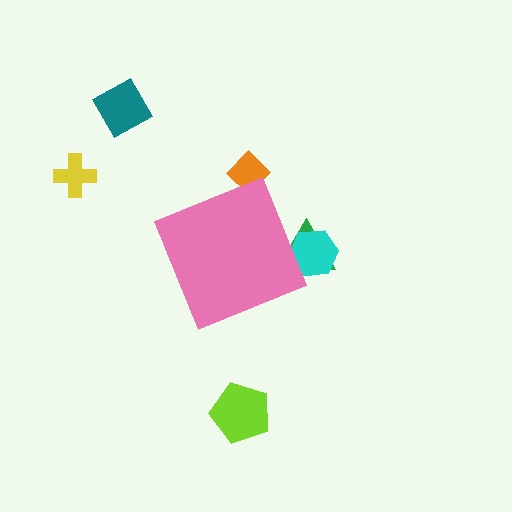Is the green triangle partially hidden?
Yes, the green triangle is partially hidden behind the pink diamond.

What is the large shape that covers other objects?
A pink diamond.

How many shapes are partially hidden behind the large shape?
3 shapes are partially hidden.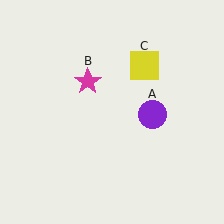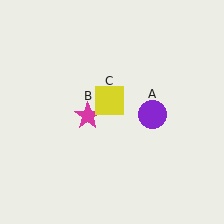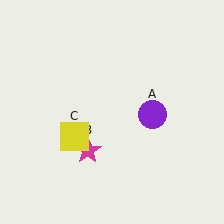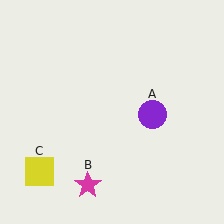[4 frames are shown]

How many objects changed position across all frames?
2 objects changed position: magenta star (object B), yellow square (object C).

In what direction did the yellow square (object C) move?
The yellow square (object C) moved down and to the left.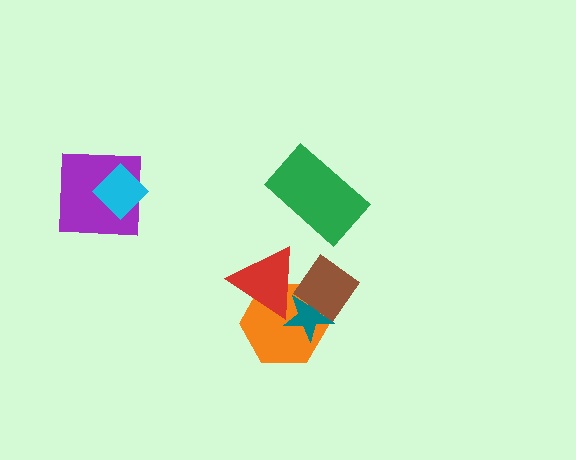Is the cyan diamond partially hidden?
No, no other shape covers it.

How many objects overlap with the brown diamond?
3 objects overlap with the brown diamond.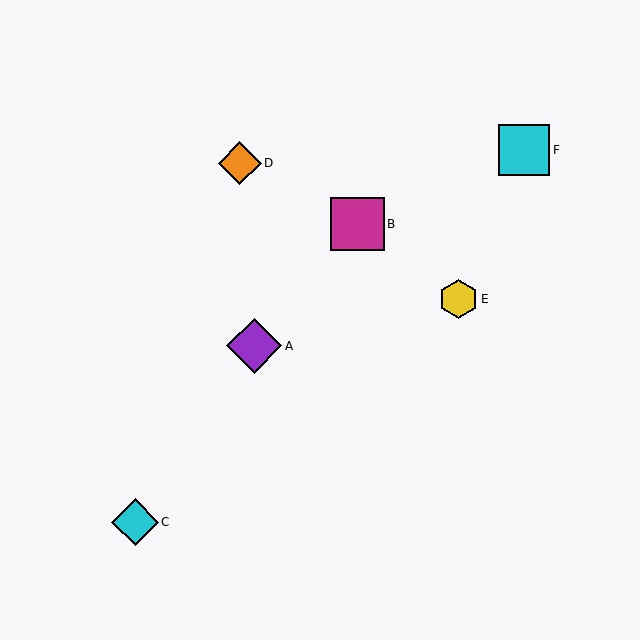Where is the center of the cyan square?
The center of the cyan square is at (524, 150).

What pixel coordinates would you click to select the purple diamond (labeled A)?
Click at (254, 346) to select the purple diamond A.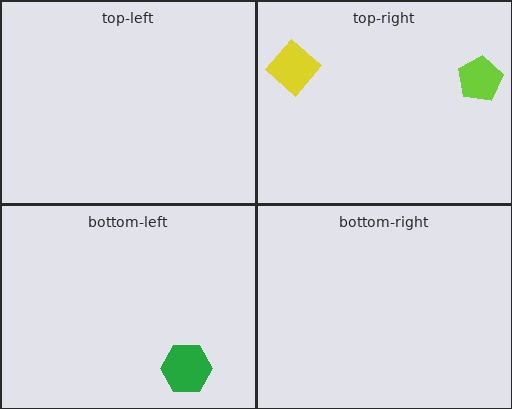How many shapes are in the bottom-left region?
1.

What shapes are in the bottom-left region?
The green hexagon.